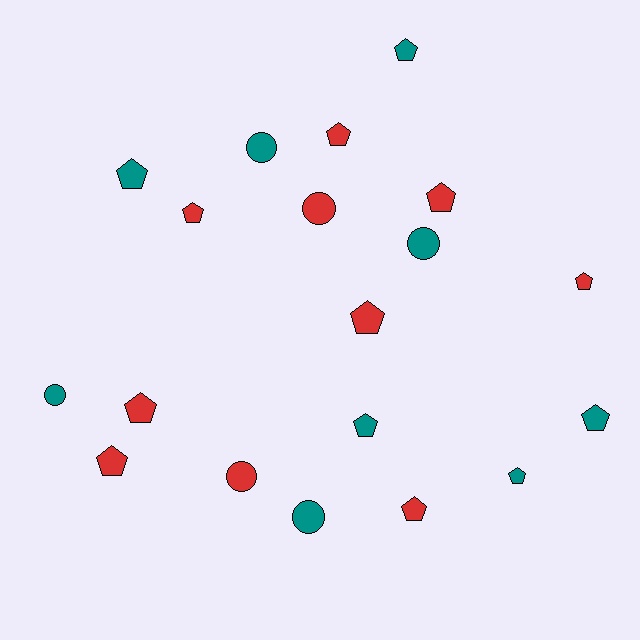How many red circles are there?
There are 2 red circles.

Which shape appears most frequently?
Pentagon, with 13 objects.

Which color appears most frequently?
Red, with 10 objects.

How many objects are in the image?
There are 19 objects.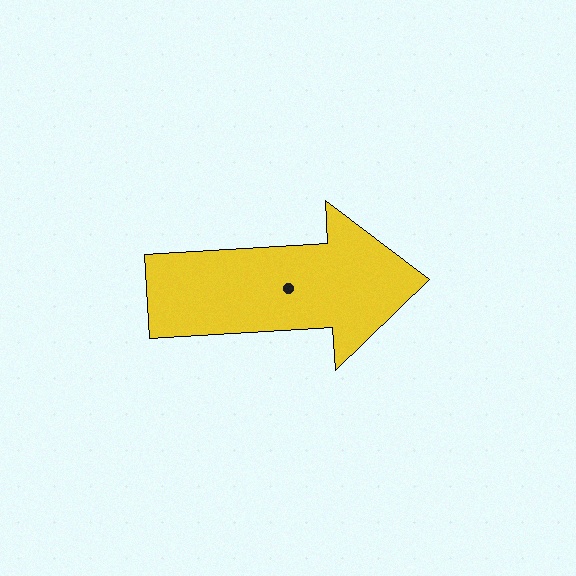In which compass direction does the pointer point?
East.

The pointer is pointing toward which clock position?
Roughly 3 o'clock.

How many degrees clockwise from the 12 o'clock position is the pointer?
Approximately 87 degrees.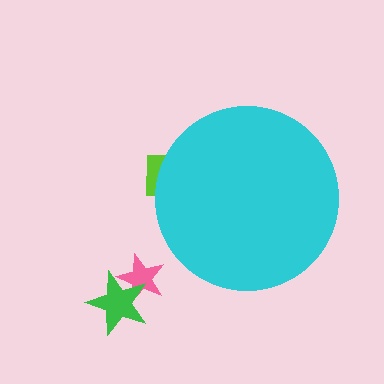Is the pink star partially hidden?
No, the pink star is fully visible.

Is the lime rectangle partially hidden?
Yes, the lime rectangle is partially hidden behind the cyan circle.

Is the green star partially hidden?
No, the green star is fully visible.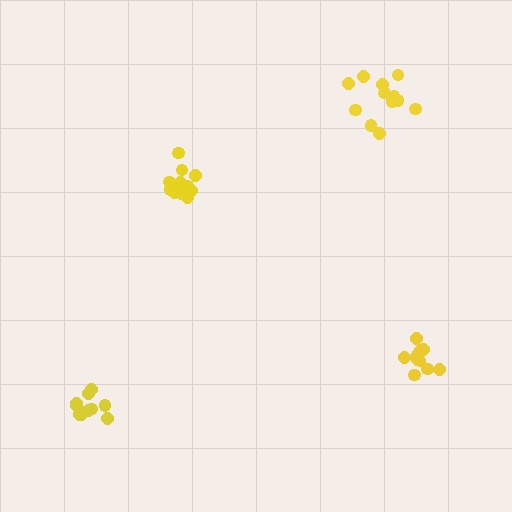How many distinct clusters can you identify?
There are 4 distinct clusters.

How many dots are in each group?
Group 1: 12 dots, Group 2: 10 dots, Group 3: 11 dots, Group 4: 11 dots (44 total).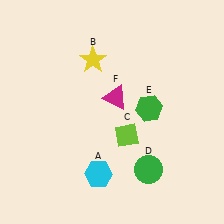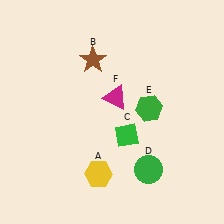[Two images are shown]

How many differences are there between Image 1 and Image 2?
There are 3 differences between the two images.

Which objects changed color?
A changed from cyan to yellow. B changed from yellow to brown. C changed from lime to green.